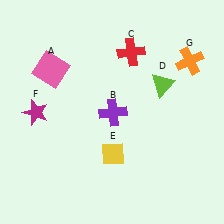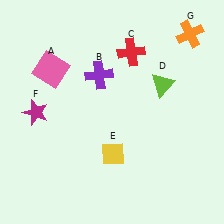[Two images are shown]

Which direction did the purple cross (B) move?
The purple cross (B) moved up.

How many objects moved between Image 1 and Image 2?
2 objects moved between the two images.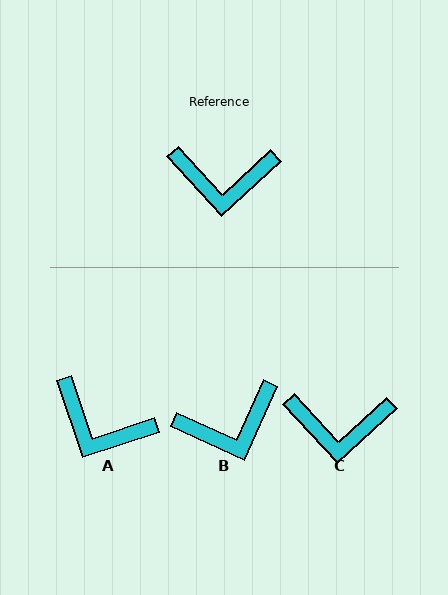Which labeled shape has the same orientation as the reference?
C.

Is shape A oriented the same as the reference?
No, it is off by about 24 degrees.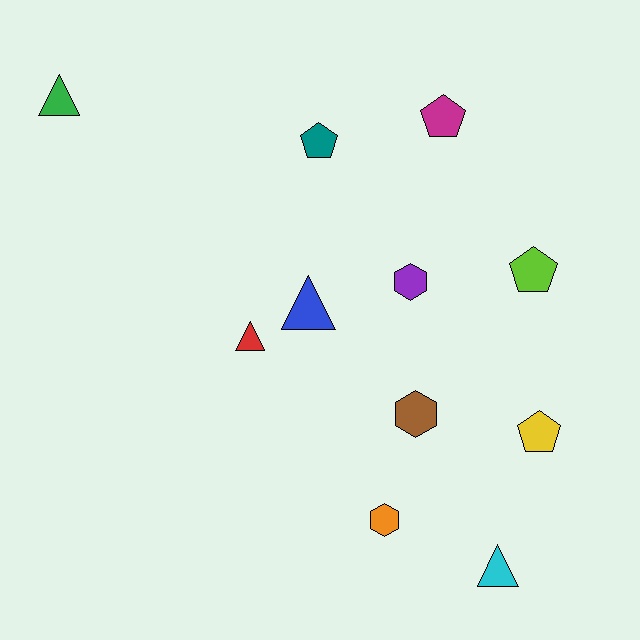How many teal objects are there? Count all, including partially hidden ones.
There is 1 teal object.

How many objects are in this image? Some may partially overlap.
There are 11 objects.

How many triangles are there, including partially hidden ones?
There are 4 triangles.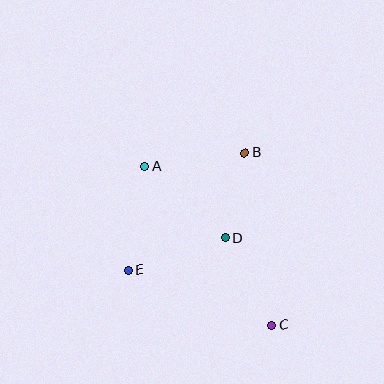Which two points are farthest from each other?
Points A and C are farthest from each other.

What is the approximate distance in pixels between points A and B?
The distance between A and B is approximately 101 pixels.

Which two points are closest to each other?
Points B and D are closest to each other.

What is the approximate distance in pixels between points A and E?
The distance between A and E is approximately 105 pixels.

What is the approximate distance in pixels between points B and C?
The distance between B and C is approximately 174 pixels.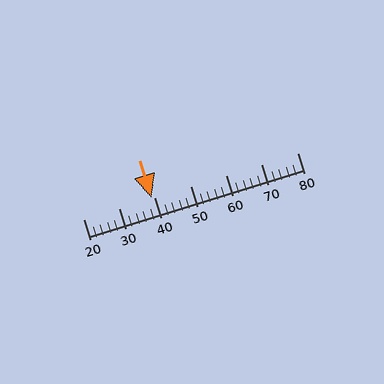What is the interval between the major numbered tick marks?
The major tick marks are spaced 10 units apart.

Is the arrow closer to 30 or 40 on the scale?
The arrow is closer to 40.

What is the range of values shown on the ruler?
The ruler shows values from 20 to 80.